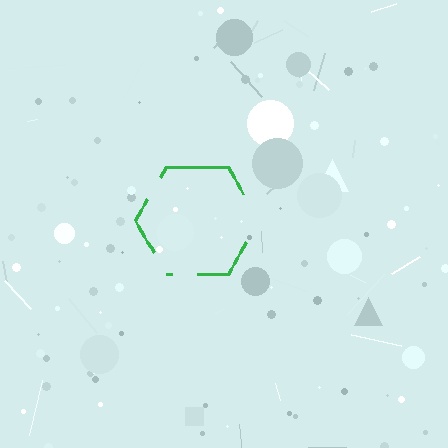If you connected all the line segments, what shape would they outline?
They would outline a hexagon.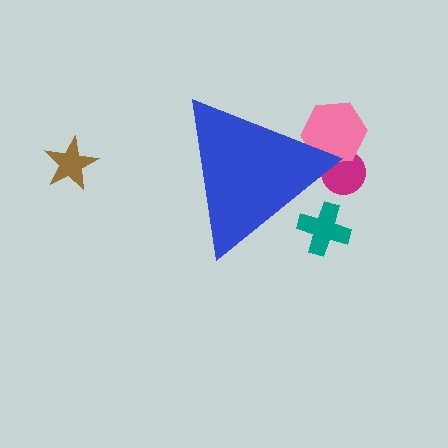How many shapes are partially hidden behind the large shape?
3 shapes are partially hidden.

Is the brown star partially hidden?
No, the brown star is fully visible.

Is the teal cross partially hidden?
Yes, the teal cross is partially hidden behind the blue triangle.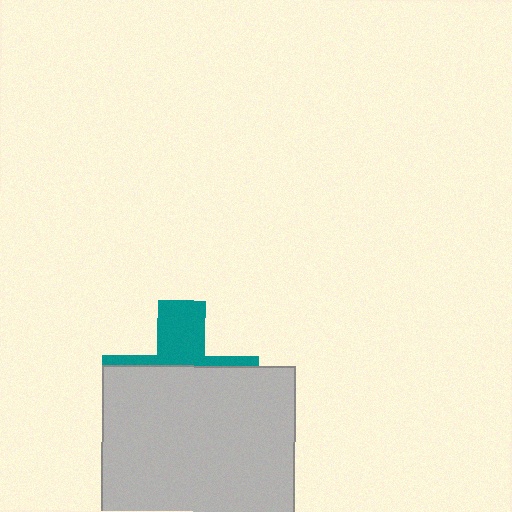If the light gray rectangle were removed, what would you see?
You would see the complete teal cross.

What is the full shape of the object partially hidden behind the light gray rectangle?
The partially hidden object is a teal cross.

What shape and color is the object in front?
The object in front is a light gray rectangle.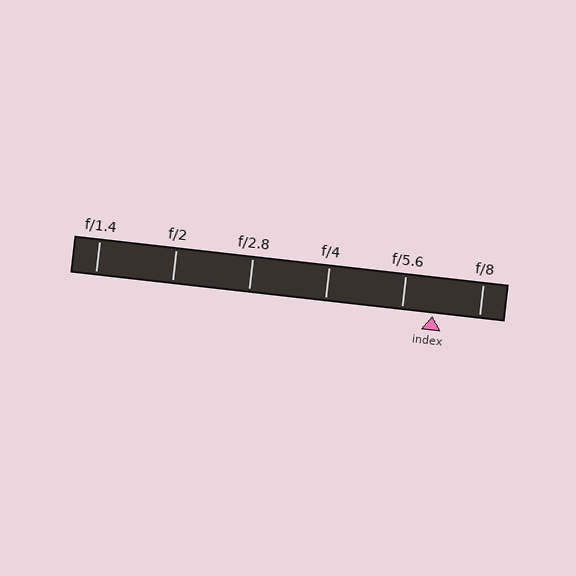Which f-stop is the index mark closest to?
The index mark is closest to f/5.6.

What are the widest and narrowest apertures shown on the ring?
The widest aperture shown is f/1.4 and the narrowest is f/8.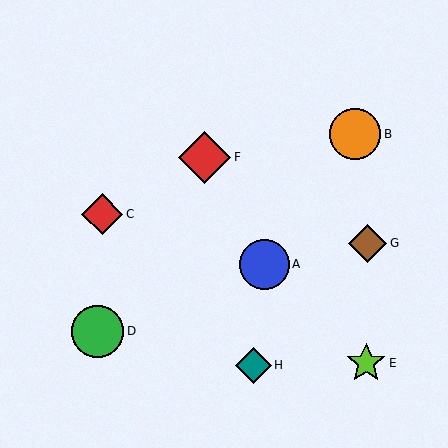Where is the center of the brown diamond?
The center of the brown diamond is at (368, 243).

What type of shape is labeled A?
Shape A is a blue circle.